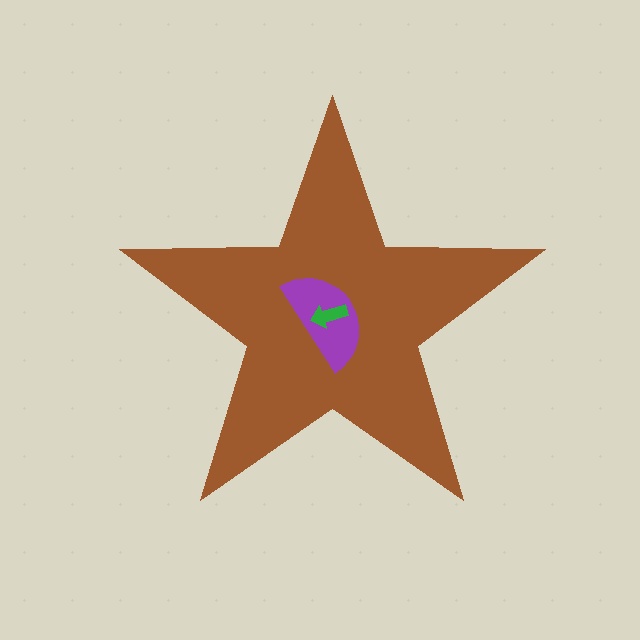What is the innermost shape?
The green arrow.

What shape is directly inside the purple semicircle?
The green arrow.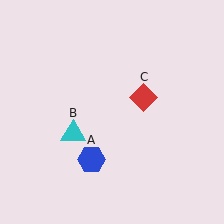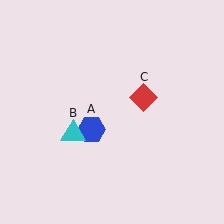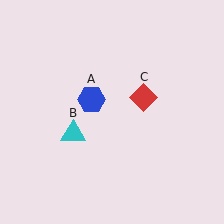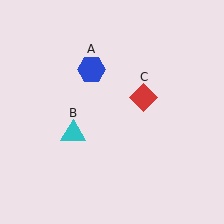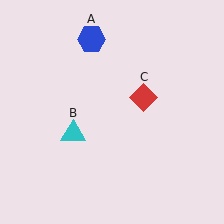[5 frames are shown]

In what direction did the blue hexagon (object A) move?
The blue hexagon (object A) moved up.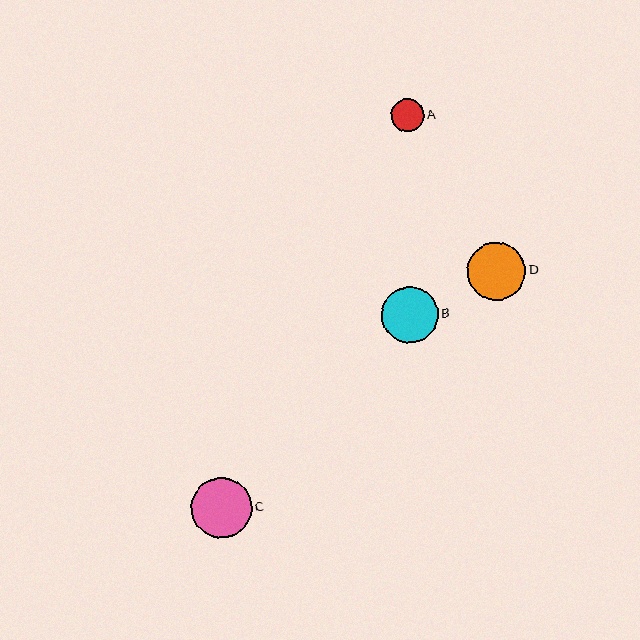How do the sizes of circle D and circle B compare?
Circle D and circle B are approximately the same size.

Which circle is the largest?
Circle C is the largest with a size of approximately 60 pixels.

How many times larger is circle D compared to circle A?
Circle D is approximately 1.8 times the size of circle A.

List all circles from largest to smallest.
From largest to smallest: C, D, B, A.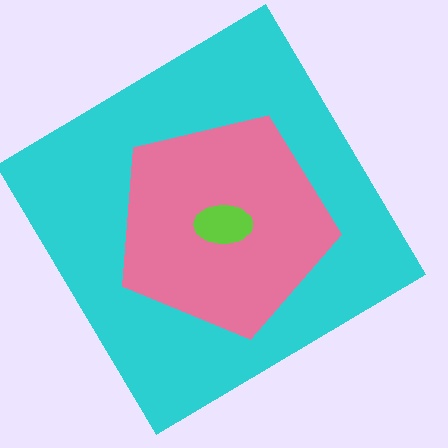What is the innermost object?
The lime ellipse.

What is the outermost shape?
The cyan diamond.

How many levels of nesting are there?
3.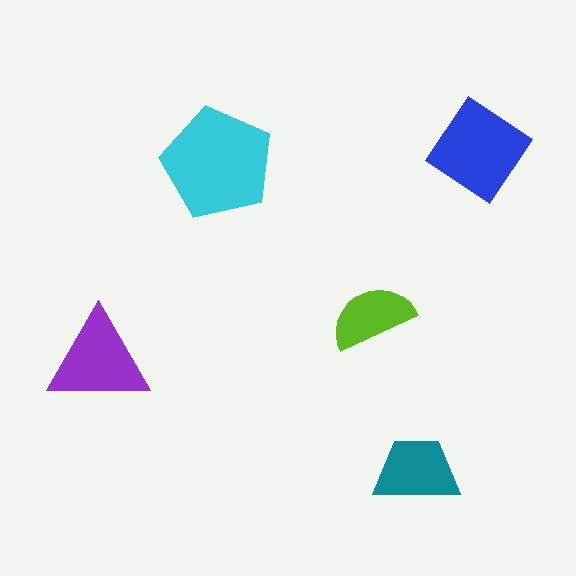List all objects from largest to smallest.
The cyan pentagon, the blue diamond, the purple triangle, the teal trapezoid, the lime semicircle.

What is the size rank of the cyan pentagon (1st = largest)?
1st.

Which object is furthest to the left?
The purple triangle is leftmost.